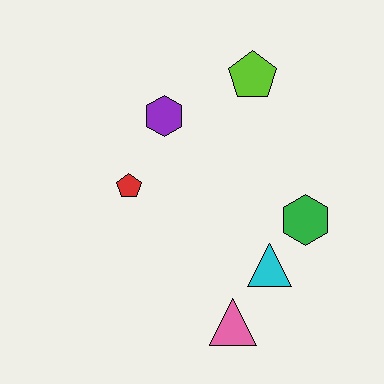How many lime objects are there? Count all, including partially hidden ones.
There is 1 lime object.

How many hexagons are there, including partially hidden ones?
There are 2 hexagons.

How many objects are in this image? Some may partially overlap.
There are 6 objects.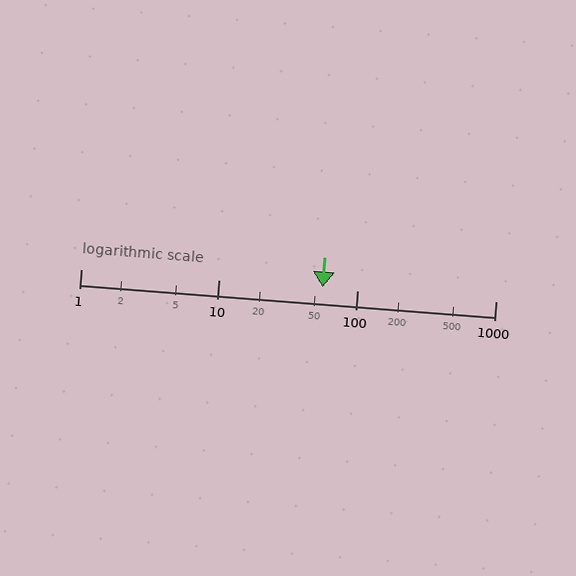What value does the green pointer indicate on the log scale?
The pointer indicates approximately 56.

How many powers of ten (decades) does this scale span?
The scale spans 3 decades, from 1 to 1000.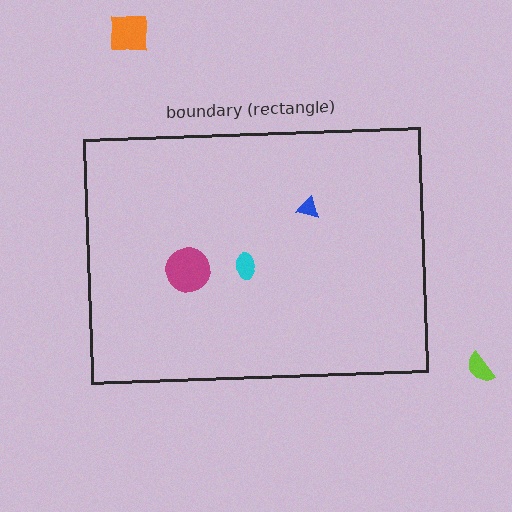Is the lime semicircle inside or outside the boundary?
Outside.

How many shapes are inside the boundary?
3 inside, 2 outside.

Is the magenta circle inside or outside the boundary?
Inside.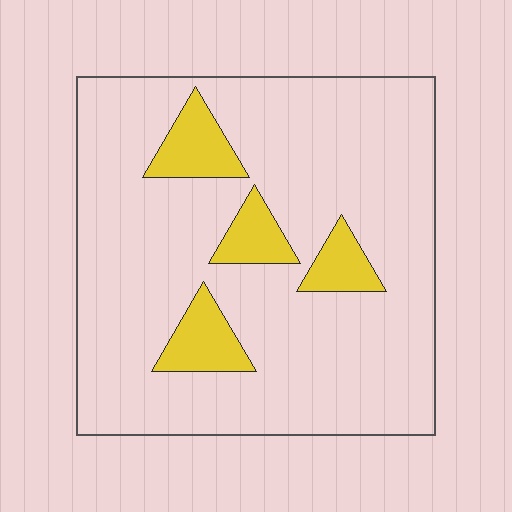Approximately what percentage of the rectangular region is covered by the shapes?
Approximately 15%.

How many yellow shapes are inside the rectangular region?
4.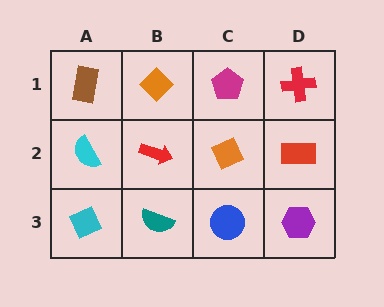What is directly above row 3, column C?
An orange diamond.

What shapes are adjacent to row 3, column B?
A red arrow (row 2, column B), a cyan diamond (row 3, column A), a blue circle (row 3, column C).